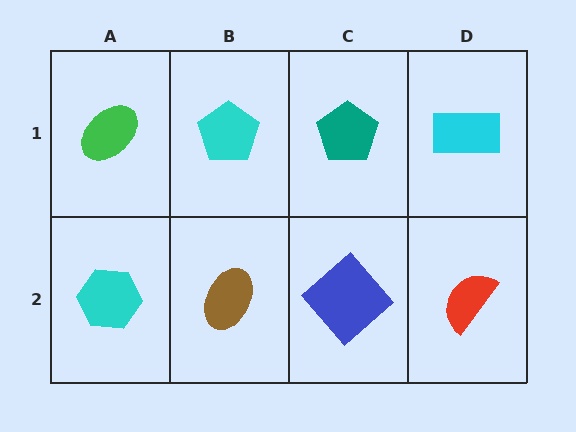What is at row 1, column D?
A cyan rectangle.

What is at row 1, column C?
A teal pentagon.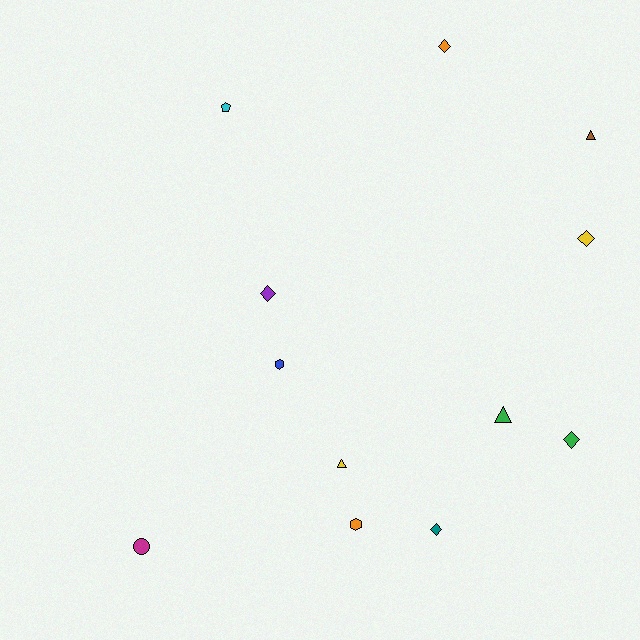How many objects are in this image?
There are 12 objects.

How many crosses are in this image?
There are no crosses.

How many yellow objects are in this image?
There are 2 yellow objects.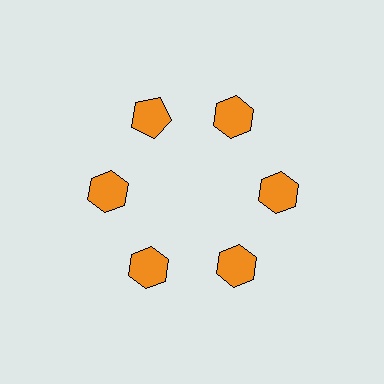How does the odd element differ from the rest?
It has a different shape: pentagon instead of hexagon.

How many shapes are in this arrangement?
There are 6 shapes arranged in a ring pattern.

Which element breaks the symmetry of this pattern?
The orange pentagon at roughly the 11 o'clock position breaks the symmetry. All other shapes are orange hexagons.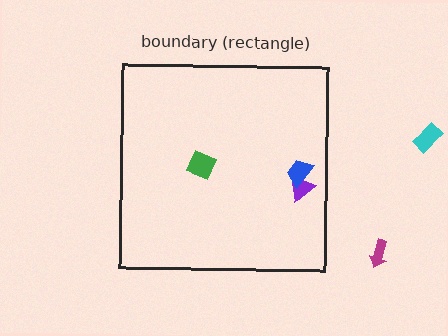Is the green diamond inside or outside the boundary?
Inside.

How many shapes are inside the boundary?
3 inside, 2 outside.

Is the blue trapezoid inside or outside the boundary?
Inside.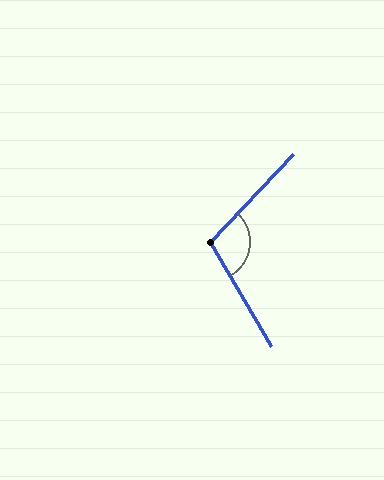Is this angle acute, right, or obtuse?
It is obtuse.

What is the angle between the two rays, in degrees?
Approximately 106 degrees.